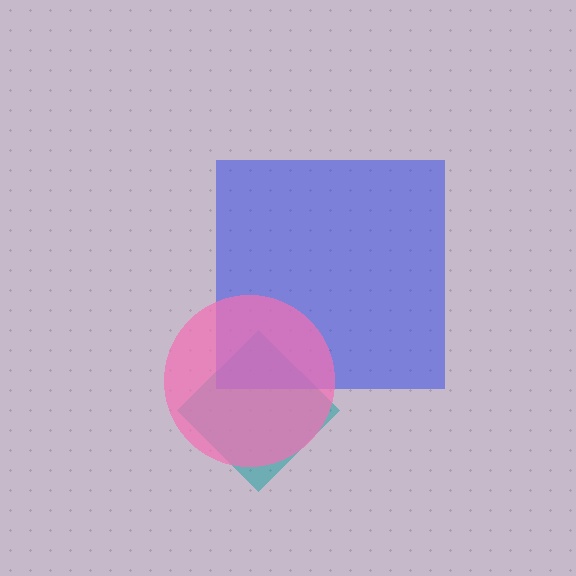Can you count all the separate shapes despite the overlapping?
Yes, there are 3 separate shapes.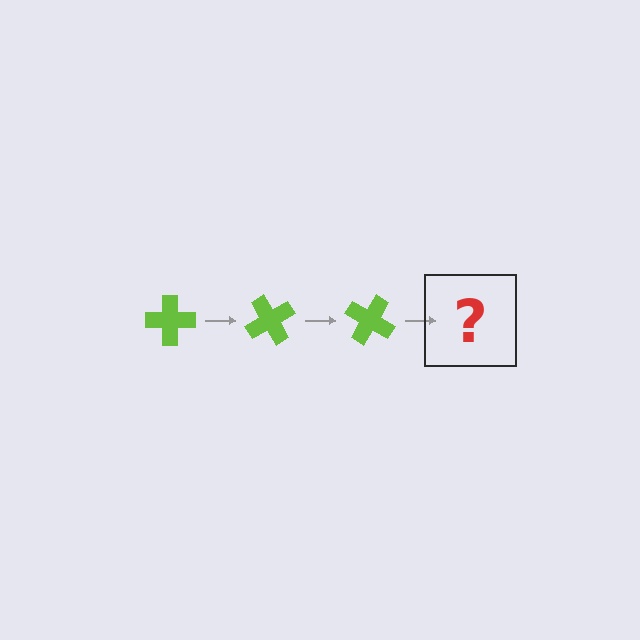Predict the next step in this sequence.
The next step is a lime cross rotated 180 degrees.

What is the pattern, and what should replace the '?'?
The pattern is that the cross rotates 60 degrees each step. The '?' should be a lime cross rotated 180 degrees.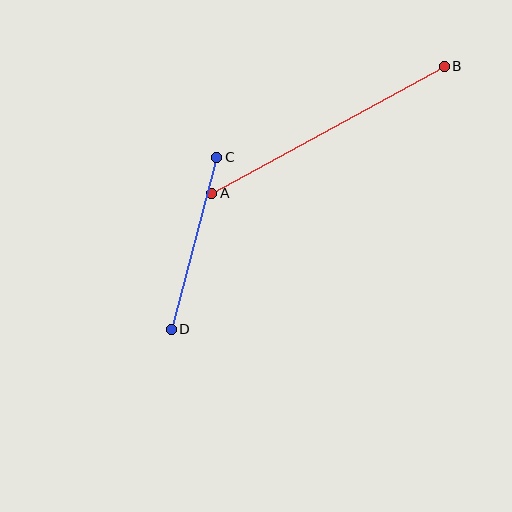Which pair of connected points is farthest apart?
Points A and B are farthest apart.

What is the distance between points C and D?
The distance is approximately 178 pixels.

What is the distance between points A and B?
The distance is approximately 265 pixels.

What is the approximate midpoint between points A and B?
The midpoint is at approximately (328, 130) pixels.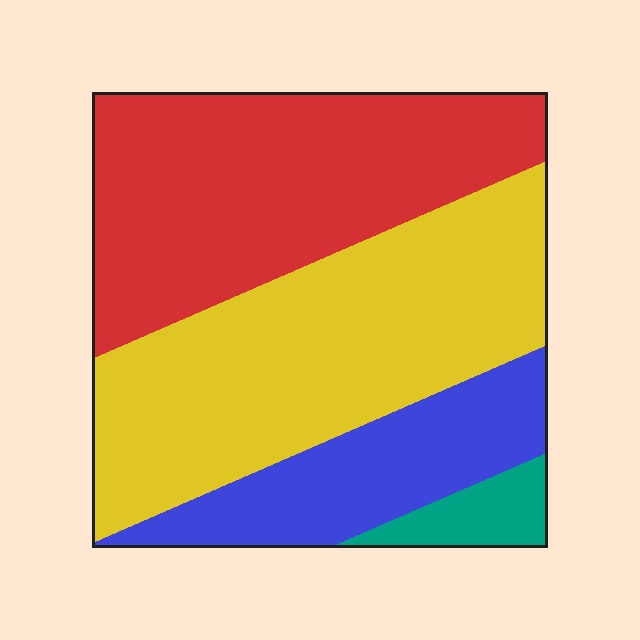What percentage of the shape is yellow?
Yellow takes up about two fifths (2/5) of the shape.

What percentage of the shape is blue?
Blue covers about 20% of the shape.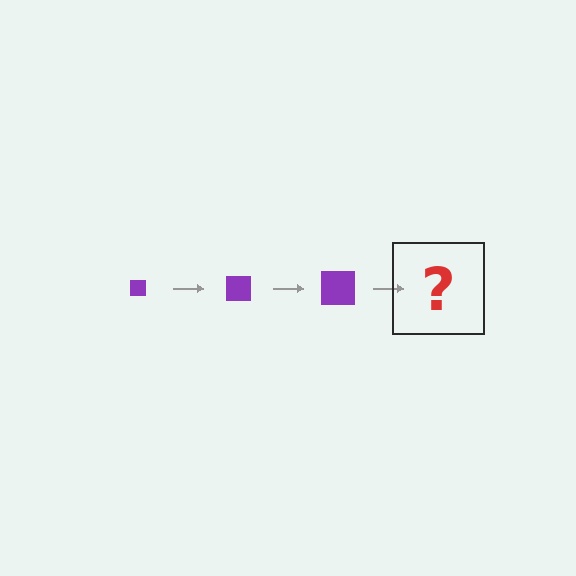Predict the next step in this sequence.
The next step is a purple square, larger than the previous one.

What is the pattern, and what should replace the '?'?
The pattern is that the square gets progressively larger each step. The '?' should be a purple square, larger than the previous one.